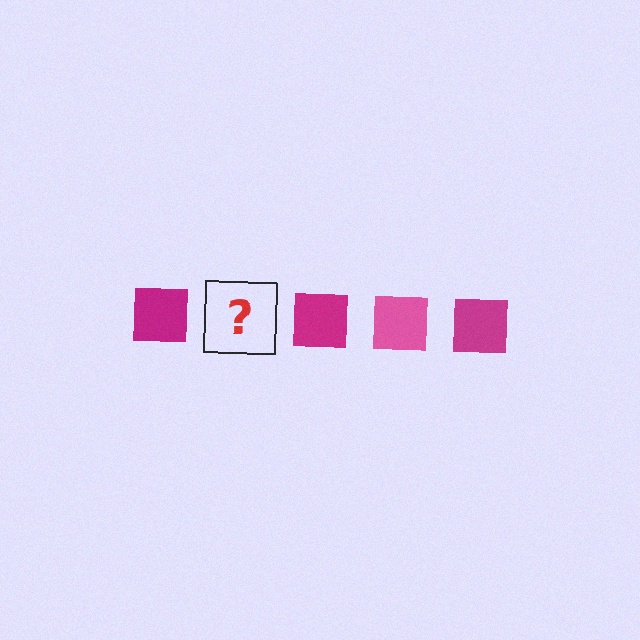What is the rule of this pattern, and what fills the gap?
The rule is that the pattern cycles through magenta, pink squares. The gap should be filled with a pink square.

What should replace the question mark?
The question mark should be replaced with a pink square.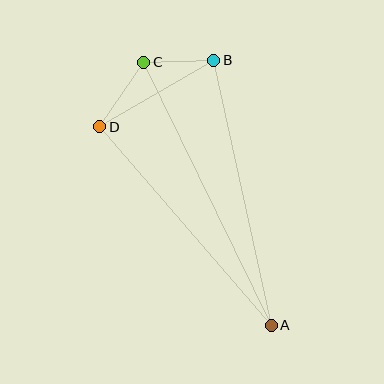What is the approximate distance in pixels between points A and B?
The distance between A and B is approximately 271 pixels.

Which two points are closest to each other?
Points B and C are closest to each other.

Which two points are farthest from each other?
Points A and C are farthest from each other.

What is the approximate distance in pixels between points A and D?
The distance between A and D is approximately 262 pixels.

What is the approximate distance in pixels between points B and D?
The distance between B and D is approximately 132 pixels.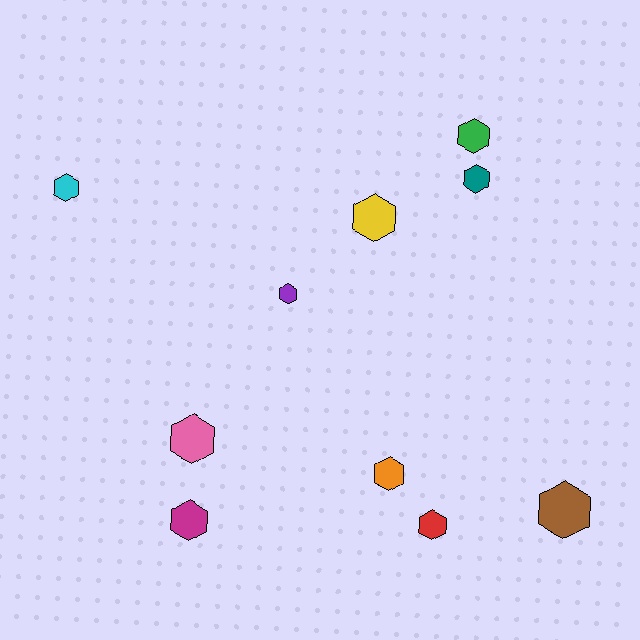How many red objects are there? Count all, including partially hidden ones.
There is 1 red object.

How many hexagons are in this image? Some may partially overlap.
There are 10 hexagons.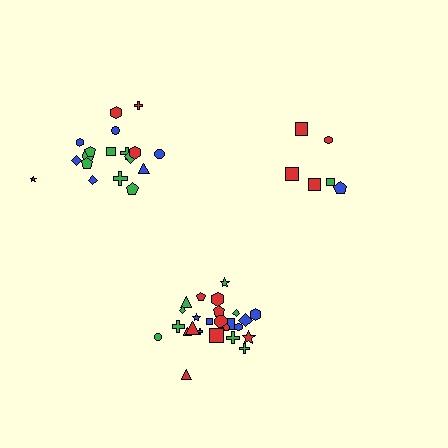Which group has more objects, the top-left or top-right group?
The top-left group.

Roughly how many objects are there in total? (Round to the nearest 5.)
Roughly 50 objects in total.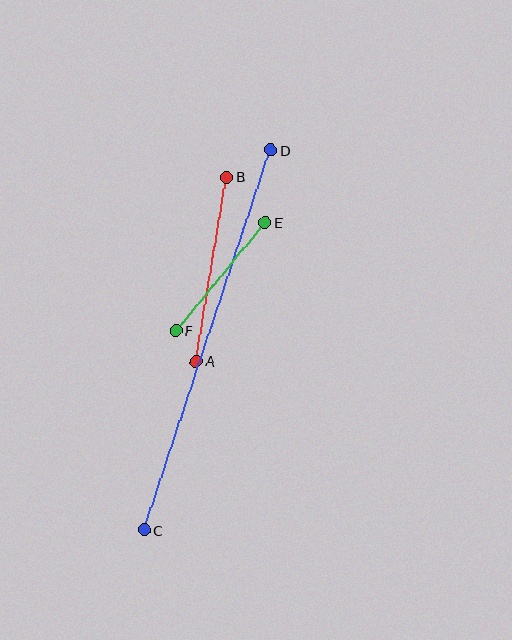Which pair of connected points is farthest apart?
Points C and D are farthest apart.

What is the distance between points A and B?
The distance is approximately 186 pixels.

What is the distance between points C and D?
The distance is approximately 400 pixels.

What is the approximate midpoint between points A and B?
The midpoint is at approximately (211, 269) pixels.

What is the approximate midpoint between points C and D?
The midpoint is at approximately (207, 340) pixels.